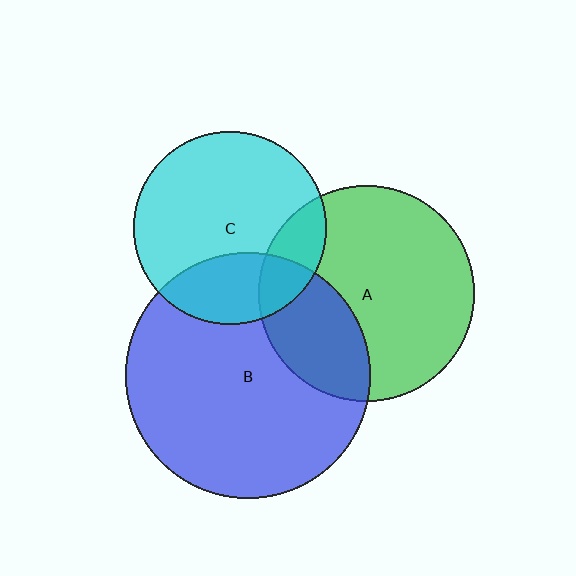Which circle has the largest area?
Circle B (blue).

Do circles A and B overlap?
Yes.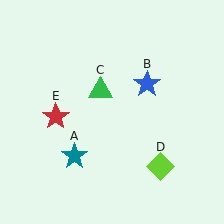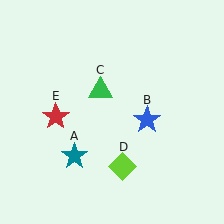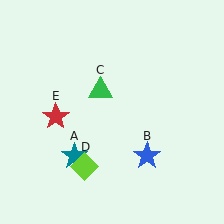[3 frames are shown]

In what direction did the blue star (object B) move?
The blue star (object B) moved down.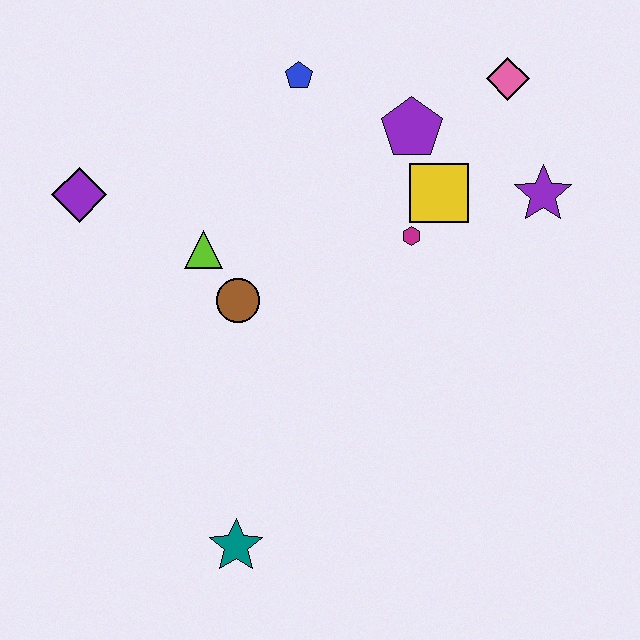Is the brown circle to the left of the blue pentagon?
Yes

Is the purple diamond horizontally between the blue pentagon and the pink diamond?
No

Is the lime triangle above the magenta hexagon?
No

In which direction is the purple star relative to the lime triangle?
The purple star is to the right of the lime triangle.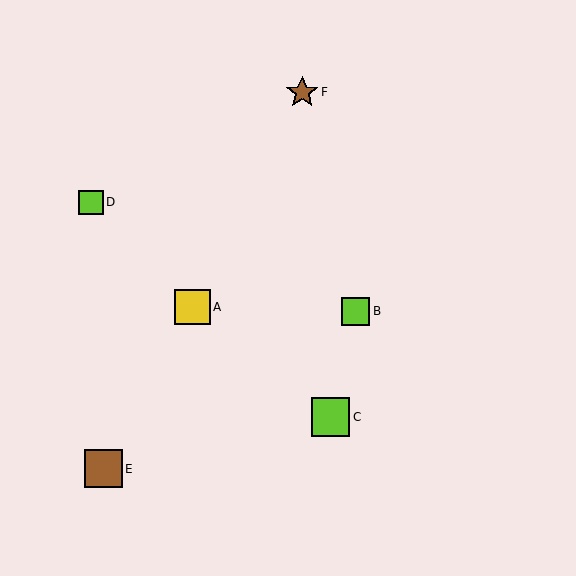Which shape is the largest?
The lime square (labeled C) is the largest.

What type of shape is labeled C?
Shape C is a lime square.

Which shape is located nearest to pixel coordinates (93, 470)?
The brown square (labeled E) at (104, 469) is nearest to that location.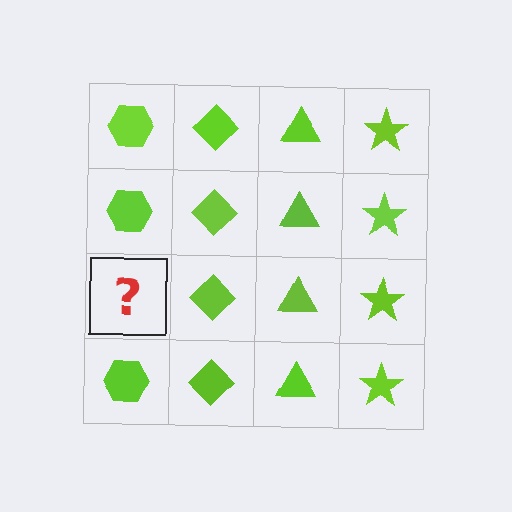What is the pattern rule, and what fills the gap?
The rule is that each column has a consistent shape. The gap should be filled with a lime hexagon.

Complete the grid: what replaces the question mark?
The question mark should be replaced with a lime hexagon.